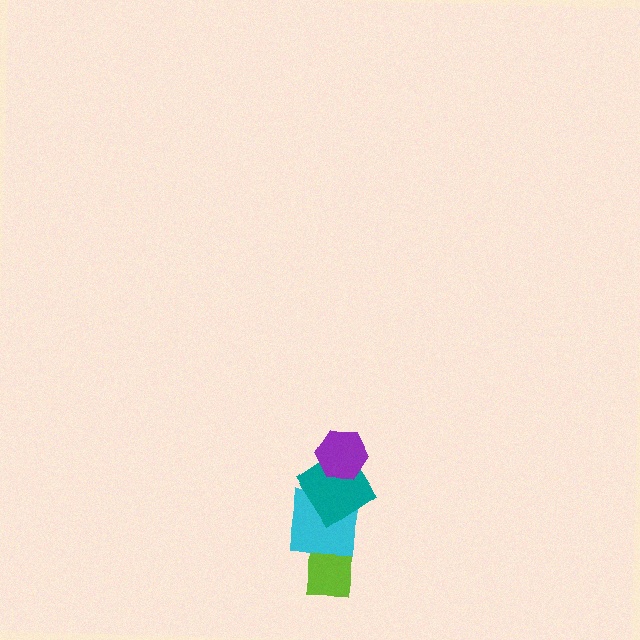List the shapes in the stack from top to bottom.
From top to bottom: the purple hexagon, the teal diamond, the cyan square, the lime rectangle.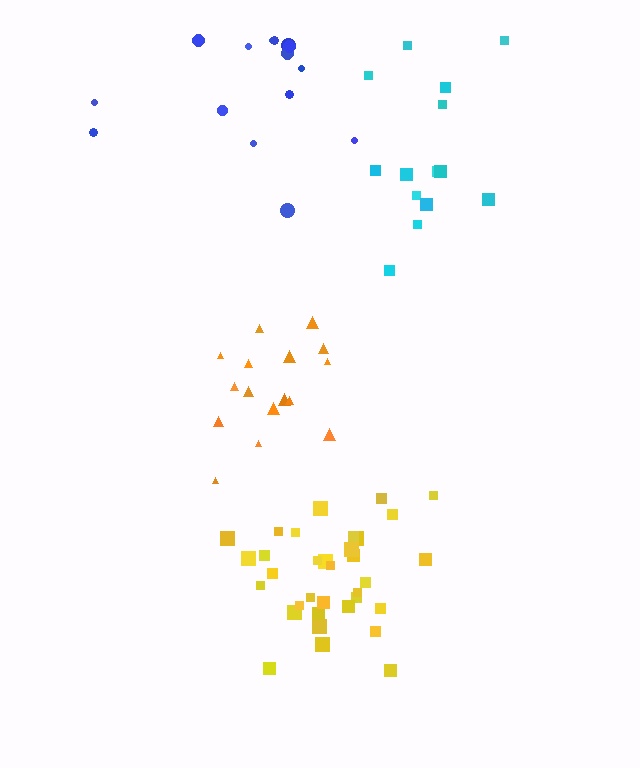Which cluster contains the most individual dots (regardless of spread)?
Yellow (34).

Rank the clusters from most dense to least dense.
yellow, orange, blue, cyan.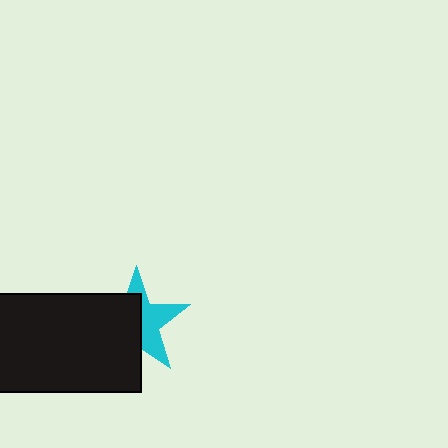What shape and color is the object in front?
The object in front is a black rectangle.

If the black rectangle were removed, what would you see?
You would see the complete cyan star.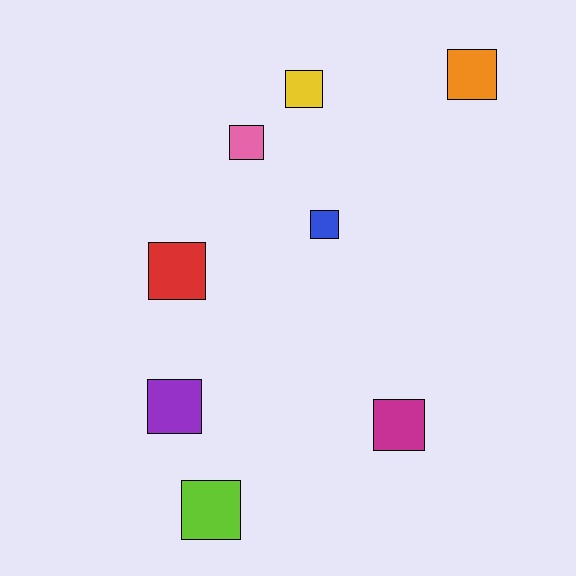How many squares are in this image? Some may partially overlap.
There are 8 squares.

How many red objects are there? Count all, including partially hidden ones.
There is 1 red object.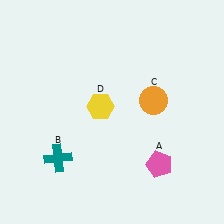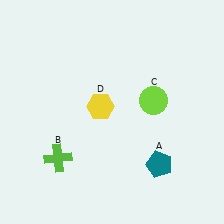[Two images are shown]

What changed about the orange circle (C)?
In Image 1, C is orange. In Image 2, it changed to lime.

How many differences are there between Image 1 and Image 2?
There are 3 differences between the two images.